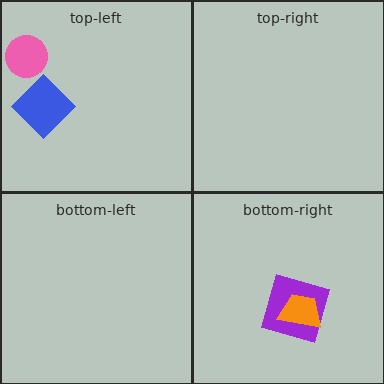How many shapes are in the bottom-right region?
2.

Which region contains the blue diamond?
The top-left region.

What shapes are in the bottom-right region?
The purple square, the orange trapezoid.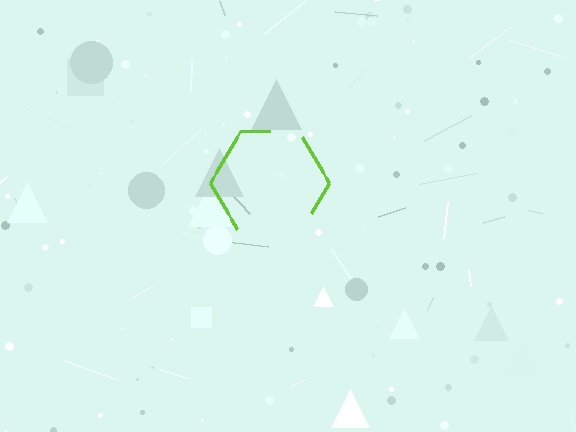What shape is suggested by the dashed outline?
The dashed outline suggests a hexagon.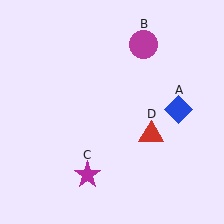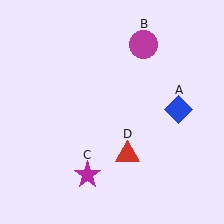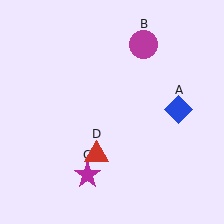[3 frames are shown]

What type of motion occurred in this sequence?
The red triangle (object D) rotated clockwise around the center of the scene.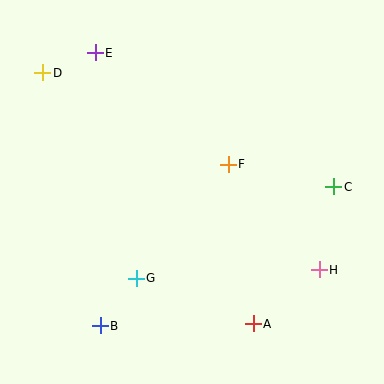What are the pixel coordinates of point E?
Point E is at (95, 53).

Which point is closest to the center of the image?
Point F at (228, 164) is closest to the center.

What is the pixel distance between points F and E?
The distance between F and E is 174 pixels.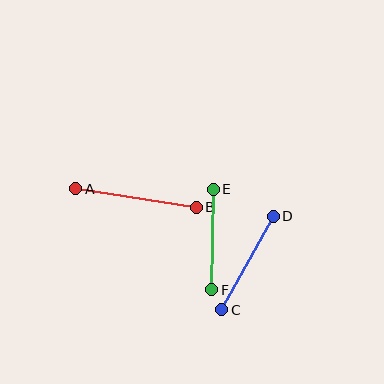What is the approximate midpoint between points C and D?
The midpoint is at approximately (247, 263) pixels.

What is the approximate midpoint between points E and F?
The midpoint is at approximately (213, 240) pixels.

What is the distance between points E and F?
The distance is approximately 100 pixels.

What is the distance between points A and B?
The distance is approximately 122 pixels.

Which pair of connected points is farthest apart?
Points A and B are farthest apart.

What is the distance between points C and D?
The distance is approximately 107 pixels.